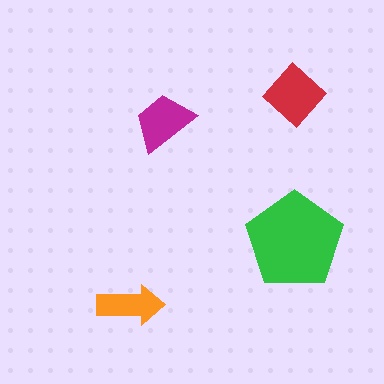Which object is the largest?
The green pentagon.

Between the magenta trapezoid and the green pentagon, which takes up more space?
The green pentagon.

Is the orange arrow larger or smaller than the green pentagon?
Smaller.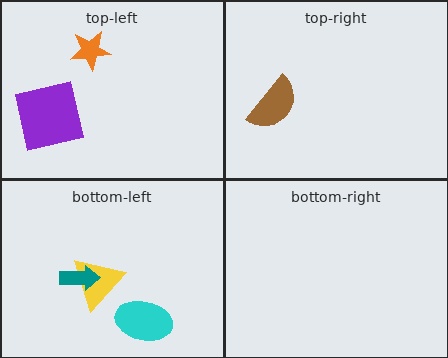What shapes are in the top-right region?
The brown semicircle.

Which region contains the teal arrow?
The bottom-left region.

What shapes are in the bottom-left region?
The yellow triangle, the teal arrow, the cyan ellipse.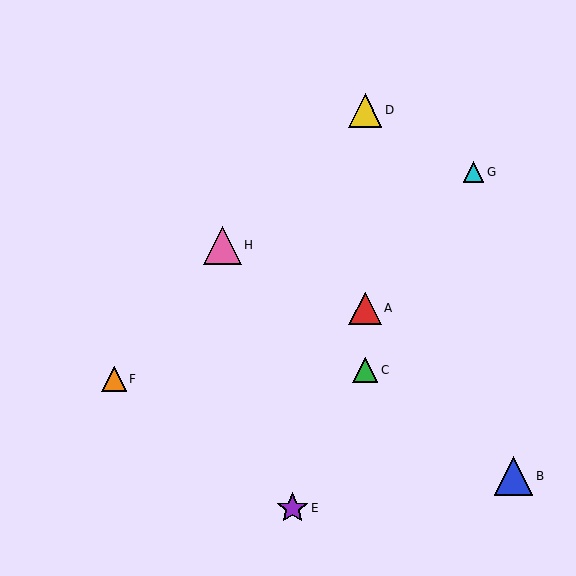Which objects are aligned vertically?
Objects A, C, D are aligned vertically.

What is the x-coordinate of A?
Object A is at x≈365.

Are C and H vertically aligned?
No, C is at x≈365 and H is at x≈222.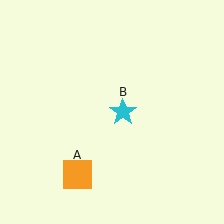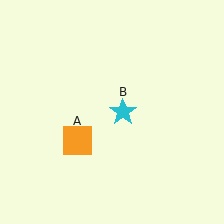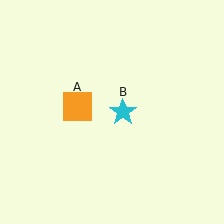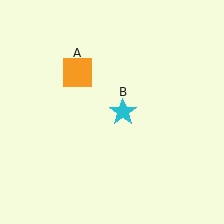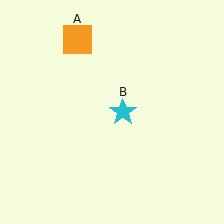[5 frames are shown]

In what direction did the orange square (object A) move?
The orange square (object A) moved up.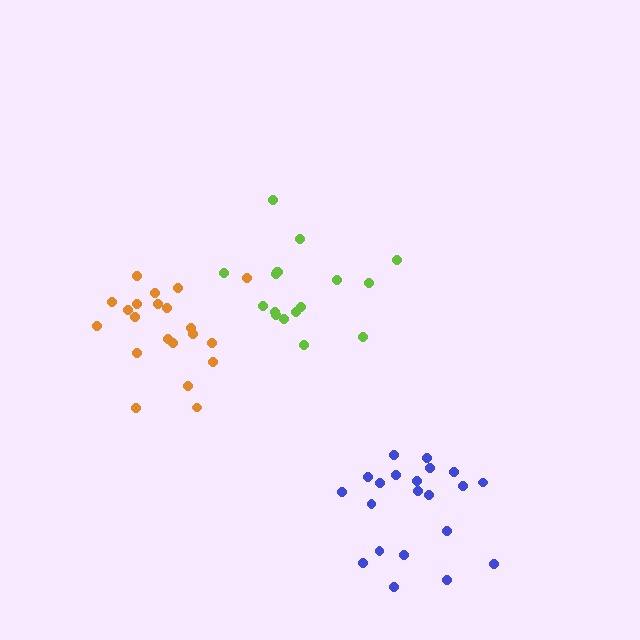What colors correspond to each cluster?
The clusters are colored: orange, blue, lime.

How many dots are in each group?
Group 1: 21 dots, Group 2: 21 dots, Group 3: 17 dots (59 total).